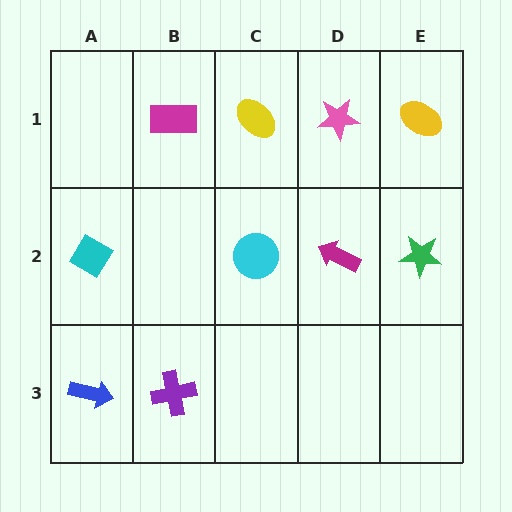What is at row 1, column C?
A yellow ellipse.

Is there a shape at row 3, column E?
No, that cell is empty.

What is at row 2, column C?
A cyan circle.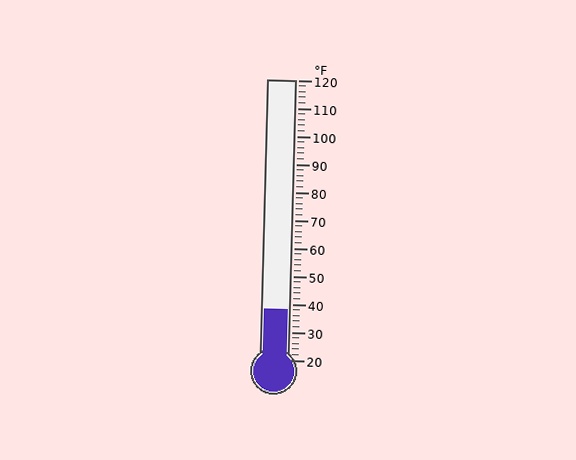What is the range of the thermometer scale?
The thermometer scale ranges from 20°F to 120°F.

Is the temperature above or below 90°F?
The temperature is below 90°F.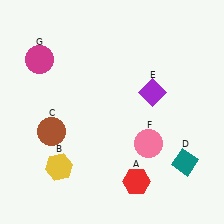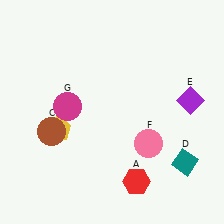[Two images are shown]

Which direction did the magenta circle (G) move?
The magenta circle (G) moved down.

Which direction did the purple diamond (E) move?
The purple diamond (E) moved right.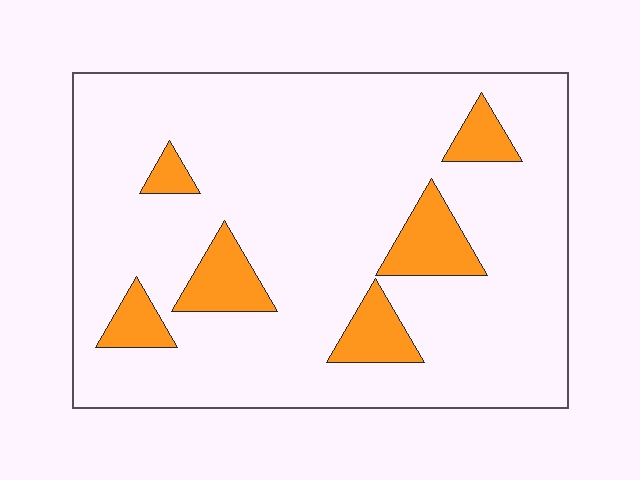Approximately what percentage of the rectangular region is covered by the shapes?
Approximately 15%.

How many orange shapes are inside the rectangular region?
6.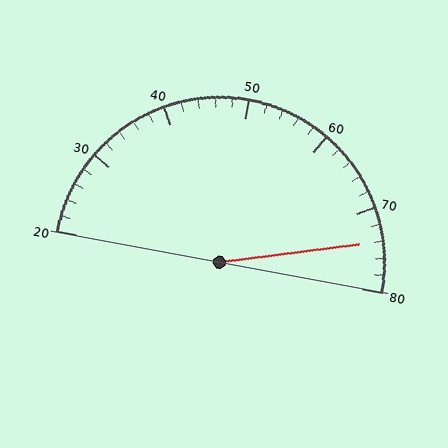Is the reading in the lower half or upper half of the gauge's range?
The reading is in the upper half of the range (20 to 80).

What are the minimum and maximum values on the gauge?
The gauge ranges from 20 to 80.